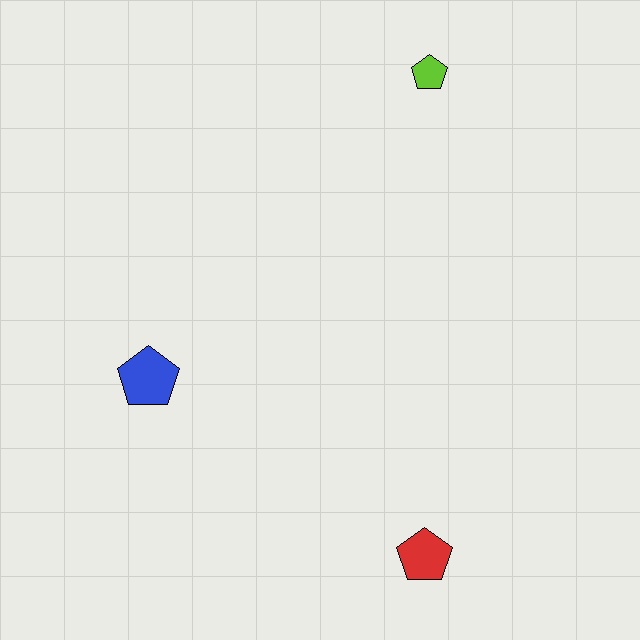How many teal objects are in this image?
There are no teal objects.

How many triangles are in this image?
There are no triangles.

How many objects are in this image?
There are 3 objects.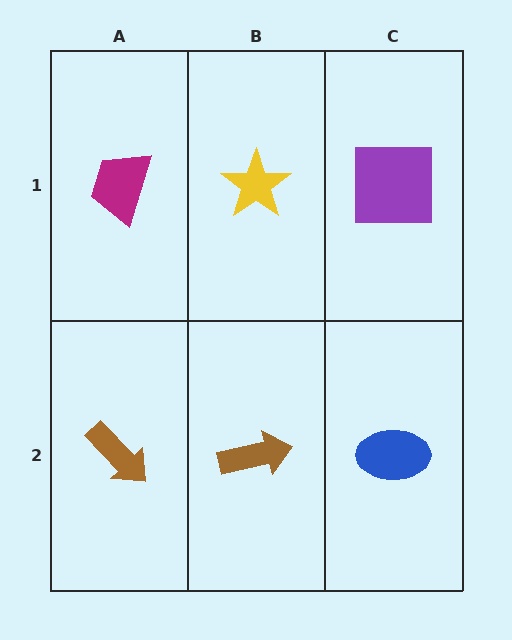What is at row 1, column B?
A yellow star.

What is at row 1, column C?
A purple square.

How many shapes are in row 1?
3 shapes.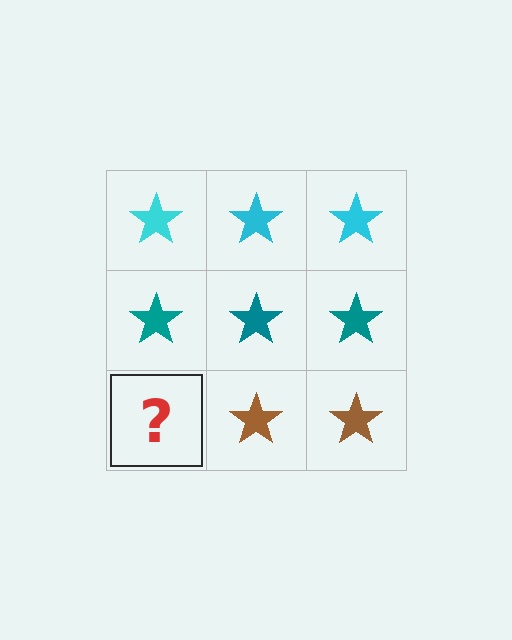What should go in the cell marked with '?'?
The missing cell should contain a brown star.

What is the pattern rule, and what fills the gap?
The rule is that each row has a consistent color. The gap should be filled with a brown star.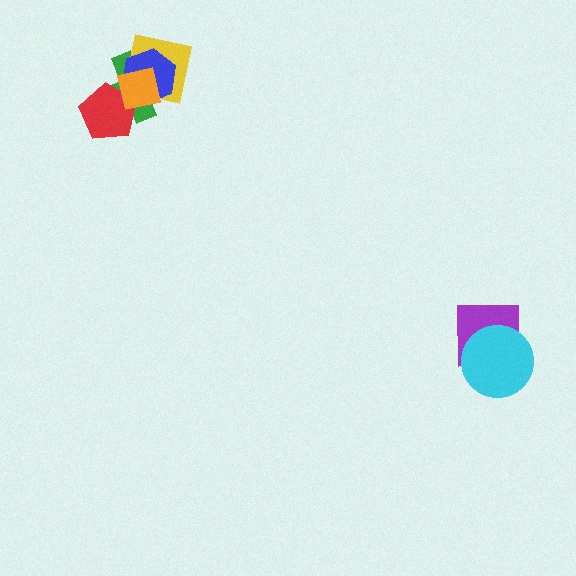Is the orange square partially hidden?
No, no other shape covers it.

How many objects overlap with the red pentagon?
2 objects overlap with the red pentagon.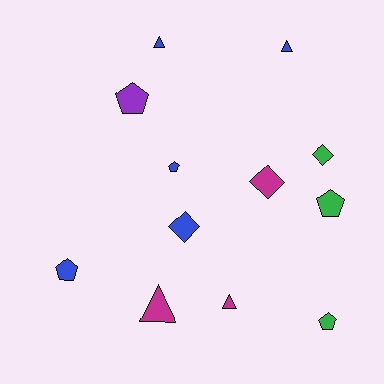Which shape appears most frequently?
Pentagon, with 5 objects.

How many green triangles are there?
There are no green triangles.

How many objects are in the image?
There are 12 objects.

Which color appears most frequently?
Blue, with 5 objects.